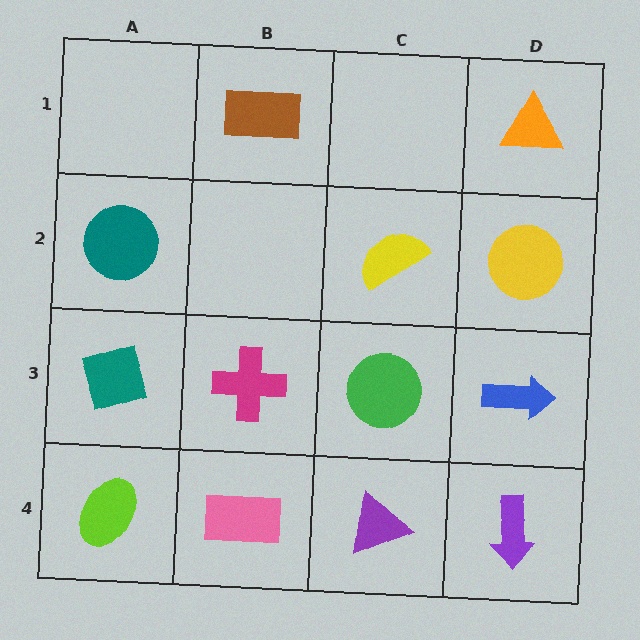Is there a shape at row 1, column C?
No, that cell is empty.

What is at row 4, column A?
A lime ellipse.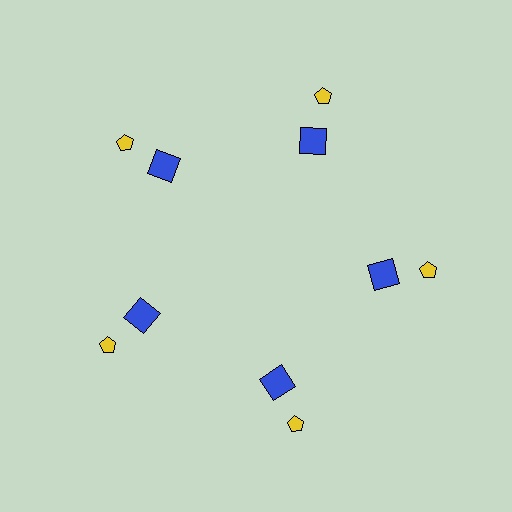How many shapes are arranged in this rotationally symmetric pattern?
There are 10 shapes, arranged in 5 groups of 2.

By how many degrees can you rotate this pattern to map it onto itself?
The pattern maps onto itself every 72 degrees of rotation.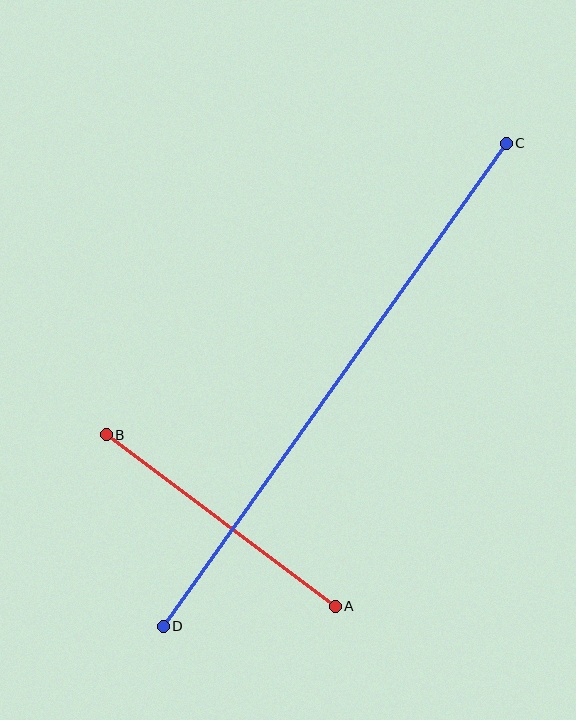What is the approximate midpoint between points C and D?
The midpoint is at approximately (335, 385) pixels.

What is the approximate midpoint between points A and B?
The midpoint is at approximately (221, 521) pixels.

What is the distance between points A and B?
The distance is approximately 286 pixels.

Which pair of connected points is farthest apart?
Points C and D are farthest apart.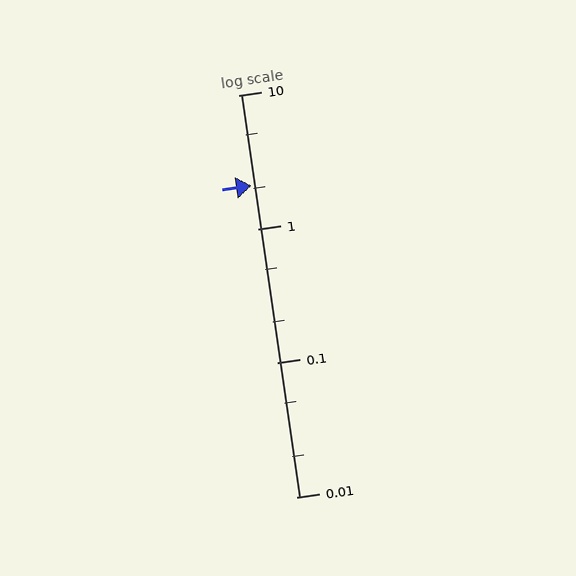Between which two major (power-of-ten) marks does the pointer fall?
The pointer is between 1 and 10.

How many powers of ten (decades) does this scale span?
The scale spans 3 decades, from 0.01 to 10.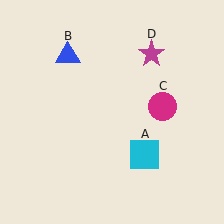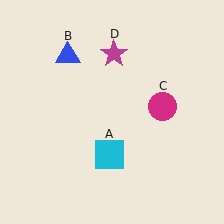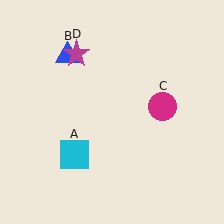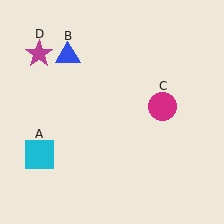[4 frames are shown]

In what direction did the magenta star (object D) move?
The magenta star (object D) moved left.